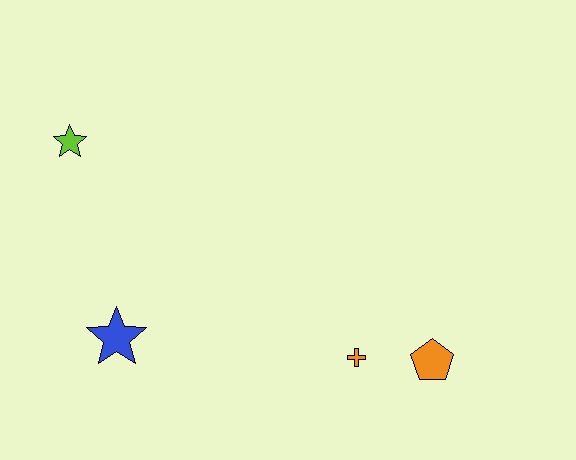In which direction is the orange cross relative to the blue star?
The orange cross is to the right of the blue star.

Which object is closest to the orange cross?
The orange pentagon is closest to the orange cross.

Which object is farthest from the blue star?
The orange pentagon is farthest from the blue star.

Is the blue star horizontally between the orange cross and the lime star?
Yes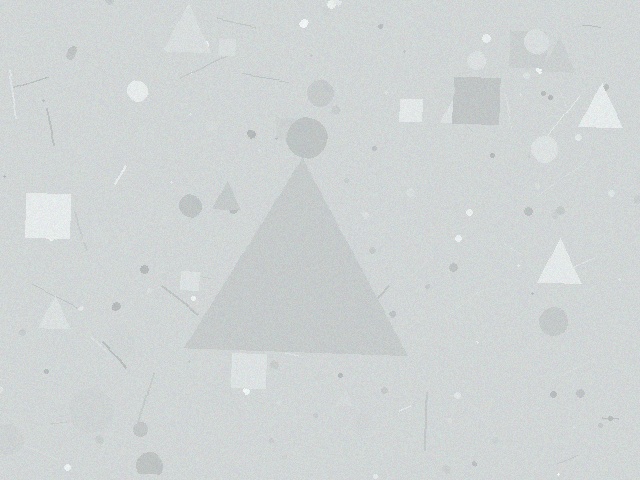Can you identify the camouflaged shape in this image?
The camouflaged shape is a triangle.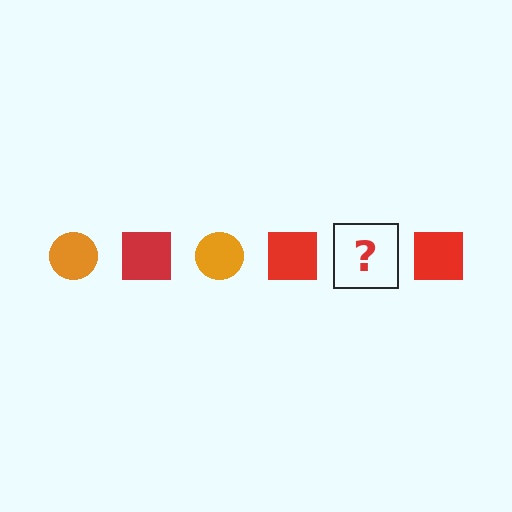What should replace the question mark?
The question mark should be replaced with an orange circle.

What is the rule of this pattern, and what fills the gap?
The rule is that the pattern alternates between orange circle and red square. The gap should be filled with an orange circle.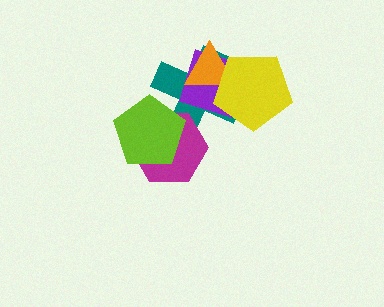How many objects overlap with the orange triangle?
3 objects overlap with the orange triangle.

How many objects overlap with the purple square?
3 objects overlap with the purple square.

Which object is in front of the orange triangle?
The yellow pentagon is in front of the orange triangle.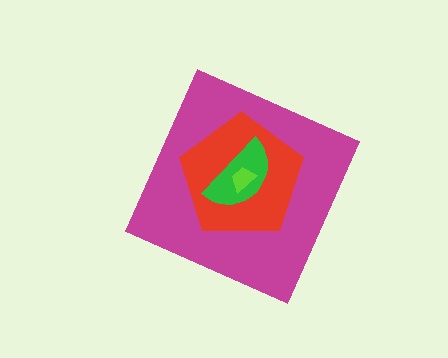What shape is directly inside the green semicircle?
The lime trapezoid.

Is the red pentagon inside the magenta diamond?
Yes.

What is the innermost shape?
The lime trapezoid.